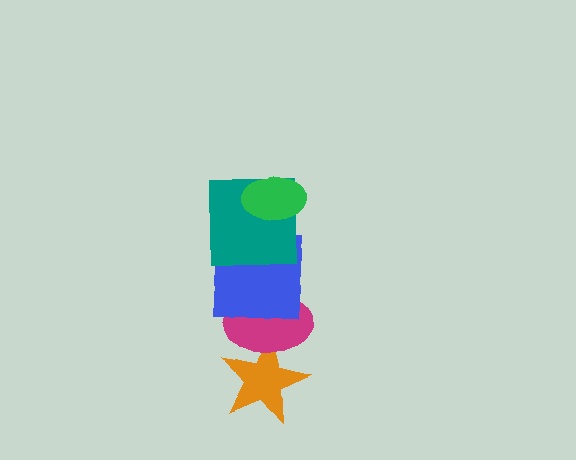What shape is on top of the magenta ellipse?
The blue square is on top of the magenta ellipse.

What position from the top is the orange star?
The orange star is 5th from the top.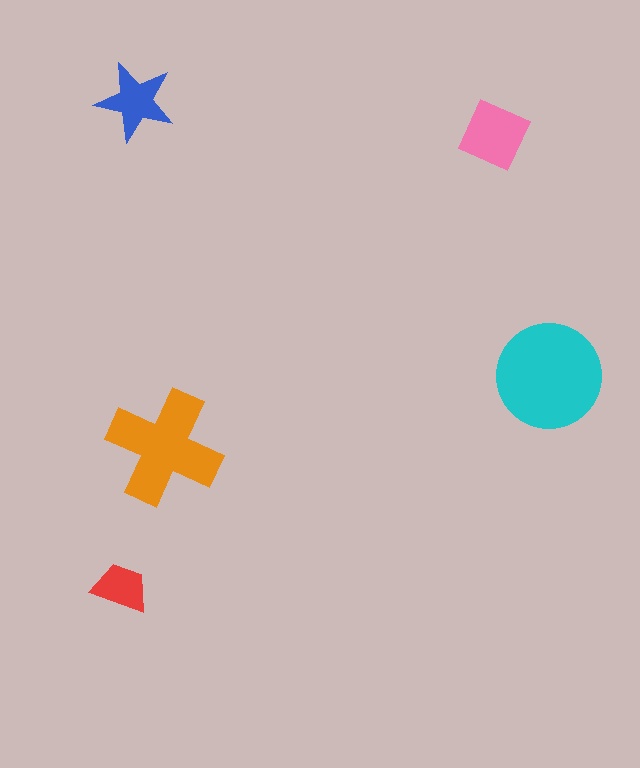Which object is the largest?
The cyan circle.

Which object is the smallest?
The red trapezoid.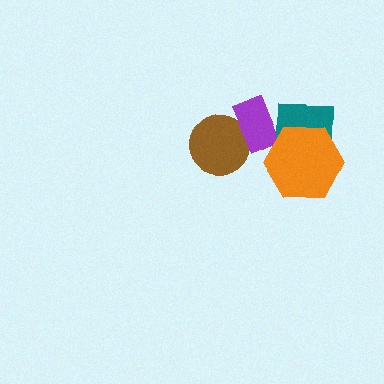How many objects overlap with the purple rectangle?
1 object overlaps with the purple rectangle.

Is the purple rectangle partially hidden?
No, no other shape covers it.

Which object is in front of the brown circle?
The purple rectangle is in front of the brown circle.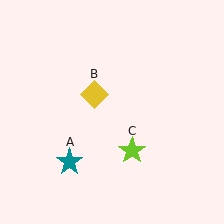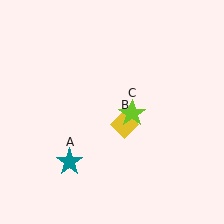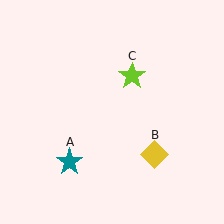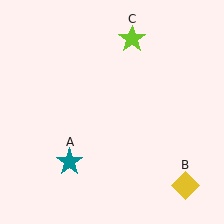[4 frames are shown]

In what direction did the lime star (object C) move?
The lime star (object C) moved up.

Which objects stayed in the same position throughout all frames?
Teal star (object A) remained stationary.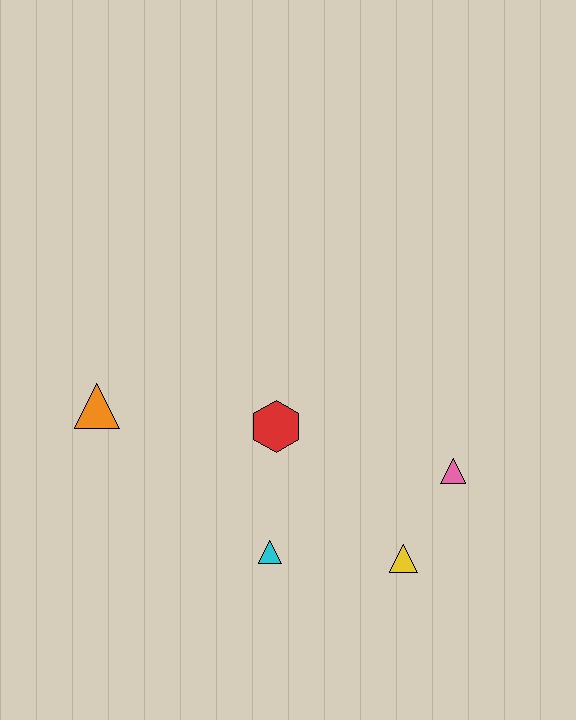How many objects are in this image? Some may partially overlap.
There are 5 objects.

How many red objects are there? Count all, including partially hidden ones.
There is 1 red object.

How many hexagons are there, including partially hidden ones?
There is 1 hexagon.